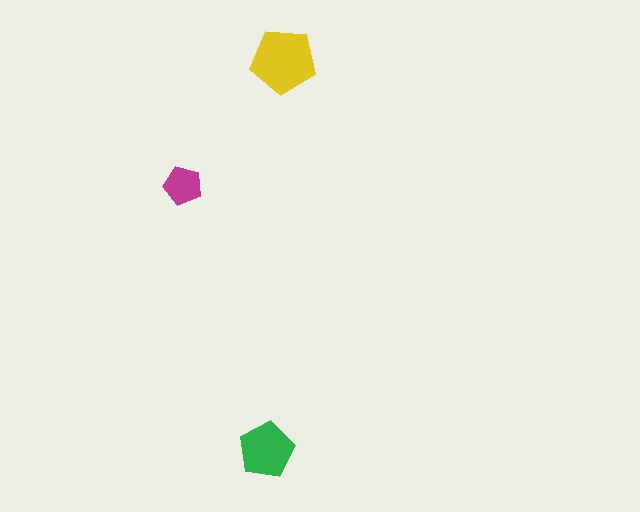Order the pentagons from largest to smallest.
the yellow one, the green one, the magenta one.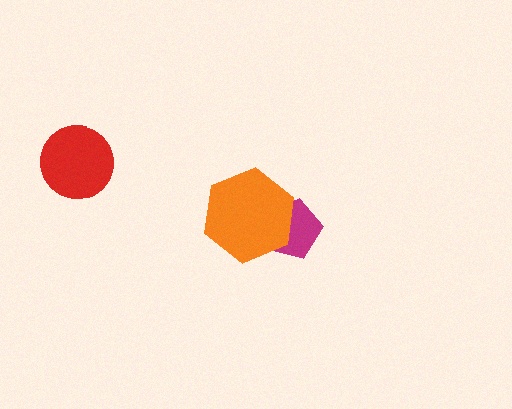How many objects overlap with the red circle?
0 objects overlap with the red circle.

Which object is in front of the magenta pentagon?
The orange hexagon is in front of the magenta pentagon.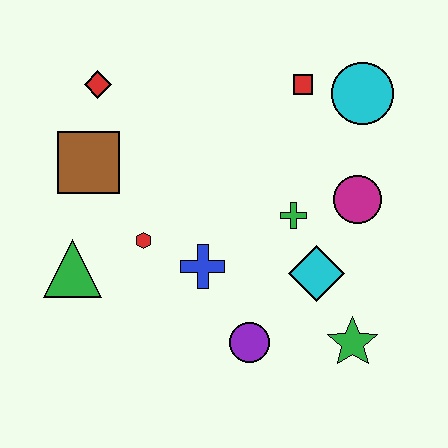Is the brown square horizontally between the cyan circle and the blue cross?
No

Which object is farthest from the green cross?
The red diamond is farthest from the green cross.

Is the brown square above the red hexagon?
Yes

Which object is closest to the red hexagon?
The blue cross is closest to the red hexagon.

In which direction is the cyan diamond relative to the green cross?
The cyan diamond is below the green cross.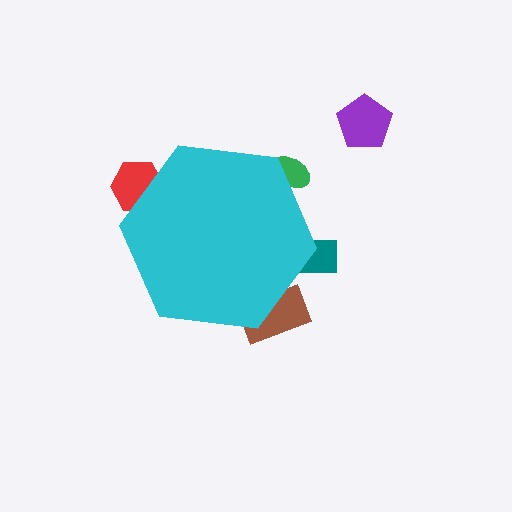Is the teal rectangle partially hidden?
Yes, the teal rectangle is partially hidden behind the cyan hexagon.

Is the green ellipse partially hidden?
Yes, the green ellipse is partially hidden behind the cyan hexagon.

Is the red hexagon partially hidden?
Yes, the red hexagon is partially hidden behind the cyan hexagon.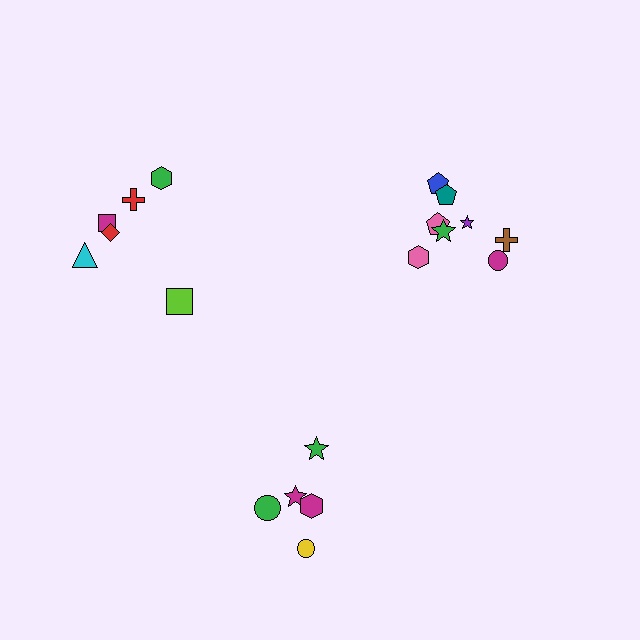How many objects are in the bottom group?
There are 5 objects.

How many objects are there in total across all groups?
There are 19 objects.